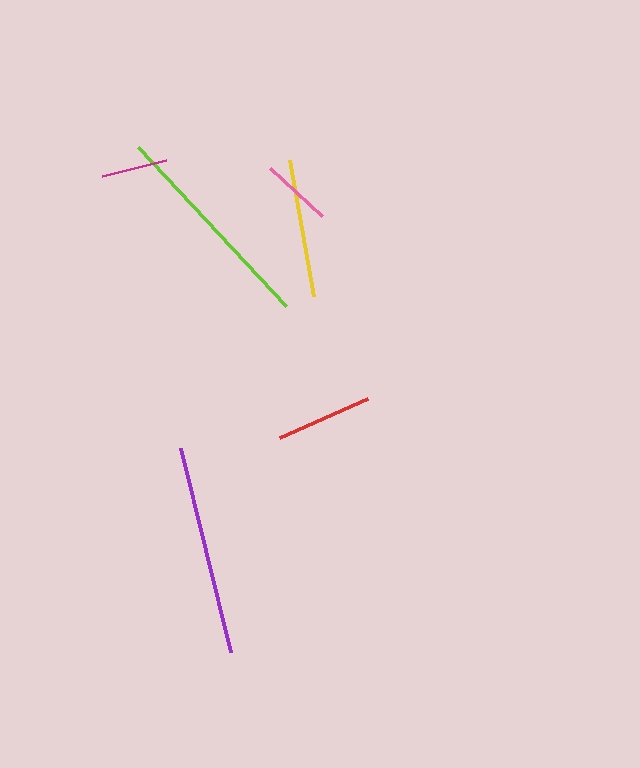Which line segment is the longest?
The lime line is the longest at approximately 218 pixels.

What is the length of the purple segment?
The purple segment is approximately 210 pixels long.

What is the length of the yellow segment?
The yellow segment is approximately 138 pixels long.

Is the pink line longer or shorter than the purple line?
The purple line is longer than the pink line.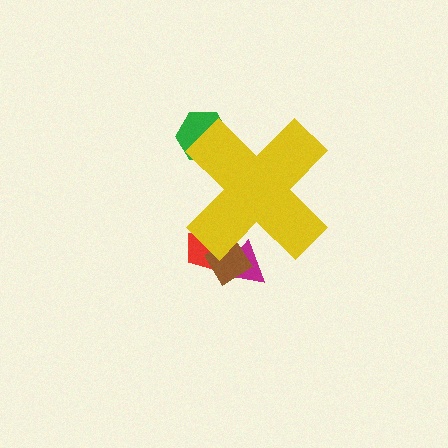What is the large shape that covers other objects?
A yellow cross.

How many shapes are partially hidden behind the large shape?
4 shapes are partially hidden.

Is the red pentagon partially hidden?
Yes, the red pentagon is partially hidden behind the yellow cross.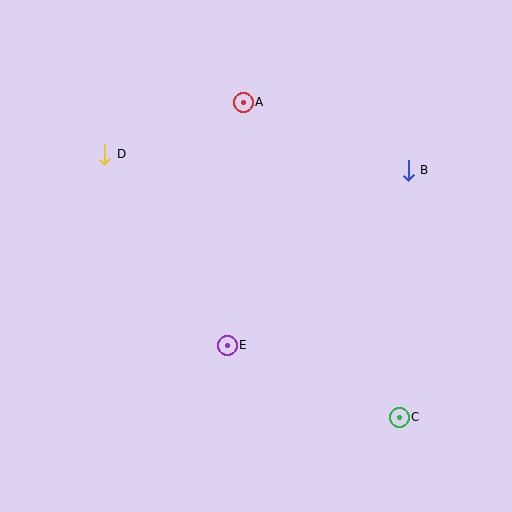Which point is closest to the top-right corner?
Point B is closest to the top-right corner.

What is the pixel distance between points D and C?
The distance between D and C is 395 pixels.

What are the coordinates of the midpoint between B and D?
The midpoint between B and D is at (257, 162).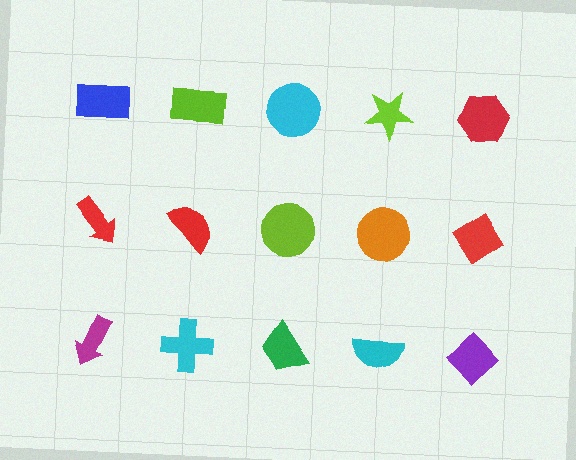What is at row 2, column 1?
A red arrow.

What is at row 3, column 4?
A cyan semicircle.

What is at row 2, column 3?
A lime circle.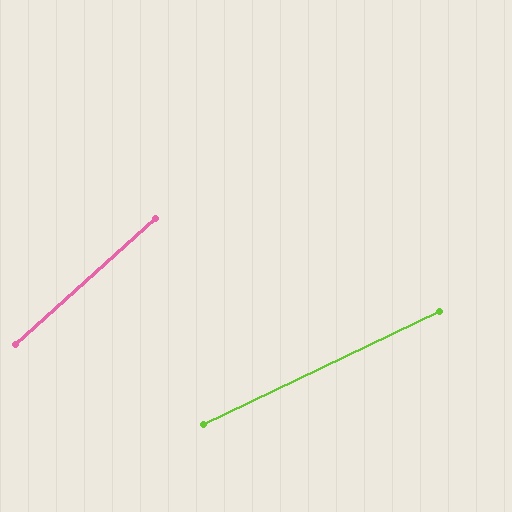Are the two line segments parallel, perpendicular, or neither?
Neither parallel nor perpendicular — they differ by about 17°.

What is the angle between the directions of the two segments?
Approximately 17 degrees.